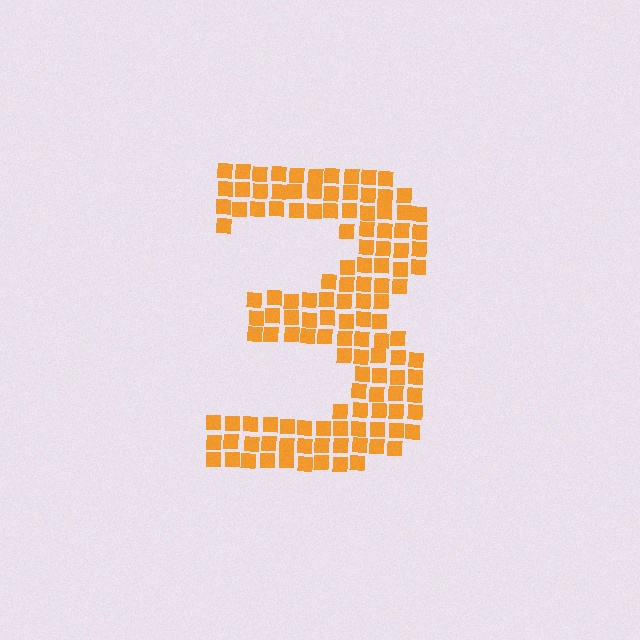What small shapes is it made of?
It is made of small squares.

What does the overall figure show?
The overall figure shows the digit 3.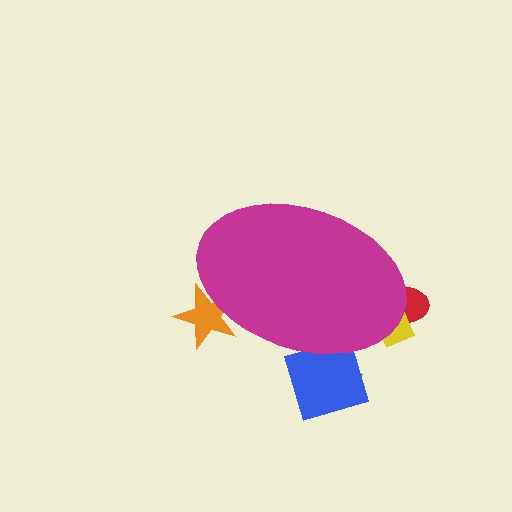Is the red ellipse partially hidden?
Yes, the red ellipse is partially hidden behind the magenta ellipse.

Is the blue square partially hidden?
Yes, the blue square is partially hidden behind the magenta ellipse.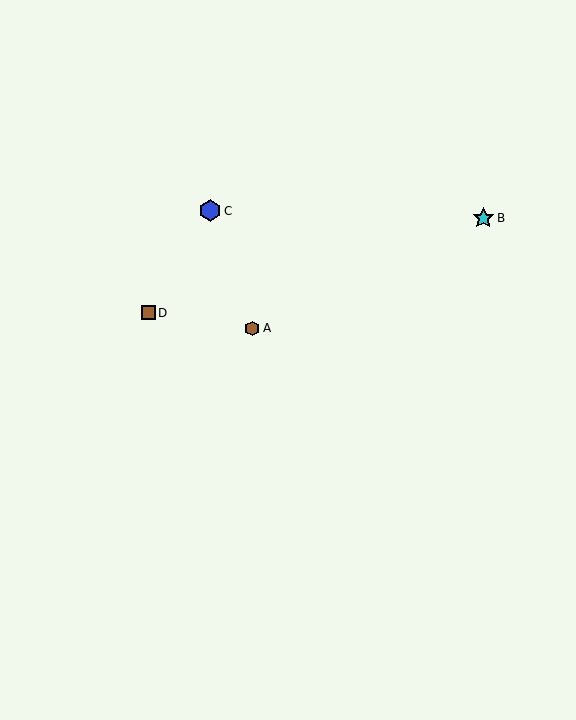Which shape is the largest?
The cyan star (labeled B) is the largest.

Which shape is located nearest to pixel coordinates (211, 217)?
The blue hexagon (labeled C) at (210, 211) is nearest to that location.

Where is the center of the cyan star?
The center of the cyan star is at (483, 218).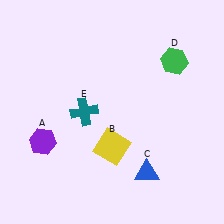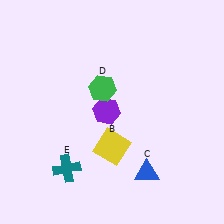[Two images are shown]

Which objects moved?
The objects that moved are: the purple hexagon (A), the green hexagon (D), the teal cross (E).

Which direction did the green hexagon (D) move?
The green hexagon (D) moved left.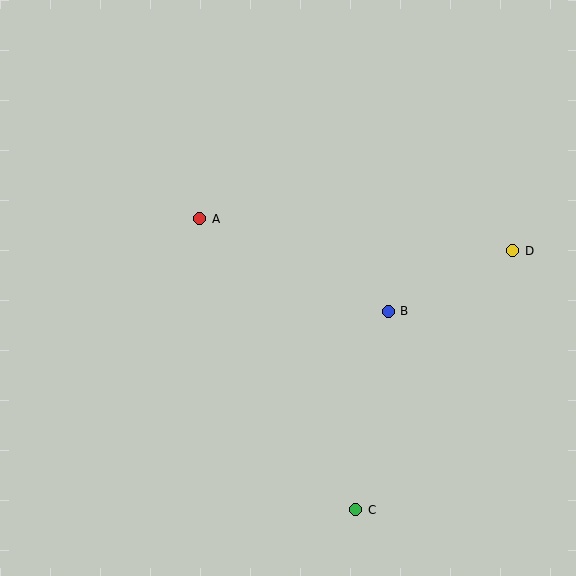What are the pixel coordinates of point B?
Point B is at (388, 311).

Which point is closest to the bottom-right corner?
Point C is closest to the bottom-right corner.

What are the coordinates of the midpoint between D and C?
The midpoint between D and C is at (434, 380).